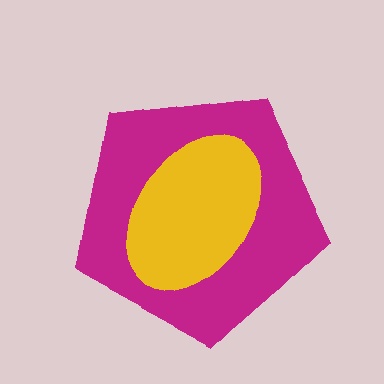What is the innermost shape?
The yellow ellipse.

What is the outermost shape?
The magenta pentagon.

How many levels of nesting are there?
2.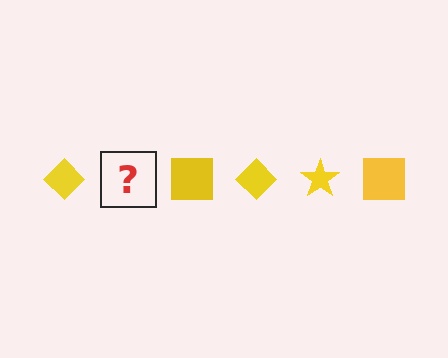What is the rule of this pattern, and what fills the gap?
The rule is that the pattern cycles through diamond, star, square shapes in yellow. The gap should be filled with a yellow star.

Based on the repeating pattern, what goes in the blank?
The blank should be a yellow star.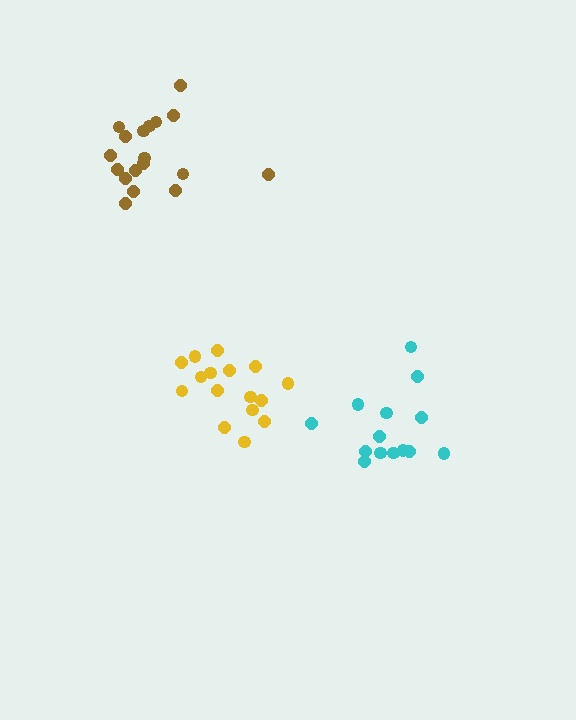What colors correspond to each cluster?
The clusters are colored: yellow, brown, cyan.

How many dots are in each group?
Group 1: 16 dots, Group 2: 18 dots, Group 3: 14 dots (48 total).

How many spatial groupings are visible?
There are 3 spatial groupings.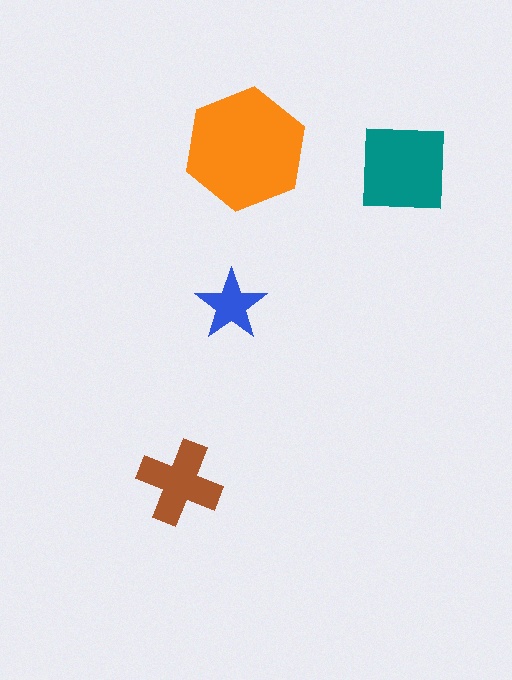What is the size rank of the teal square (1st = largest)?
2nd.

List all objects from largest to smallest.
The orange hexagon, the teal square, the brown cross, the blue star.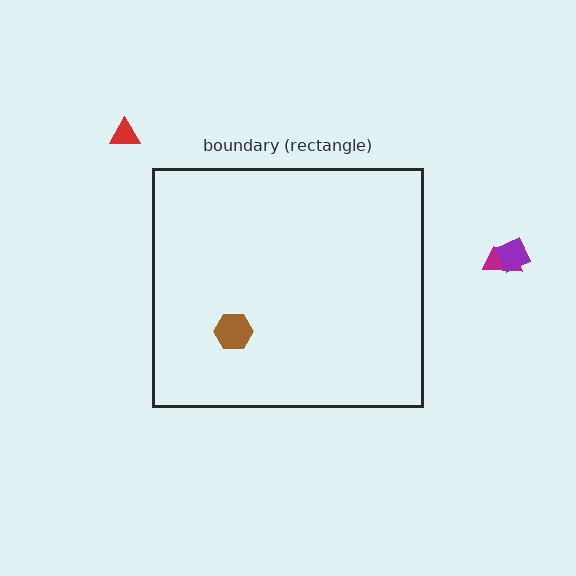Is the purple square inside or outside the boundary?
Outside.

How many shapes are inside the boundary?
1 inside, 3 outside.